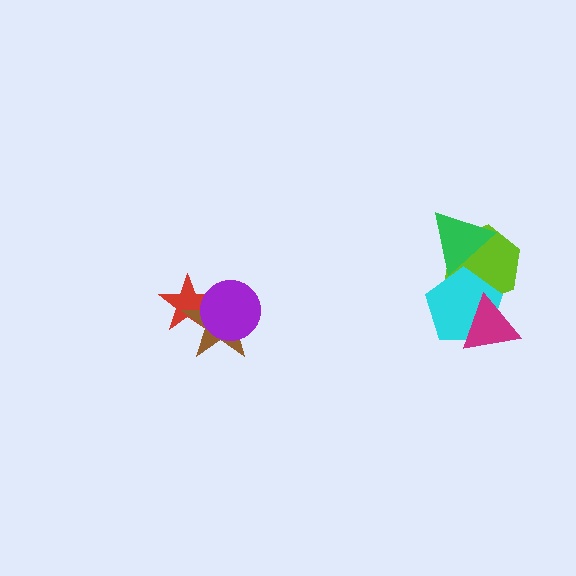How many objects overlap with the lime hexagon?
3 objects overlap with the lime hexagon.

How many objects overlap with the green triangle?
2 objects overlap with the green triangle.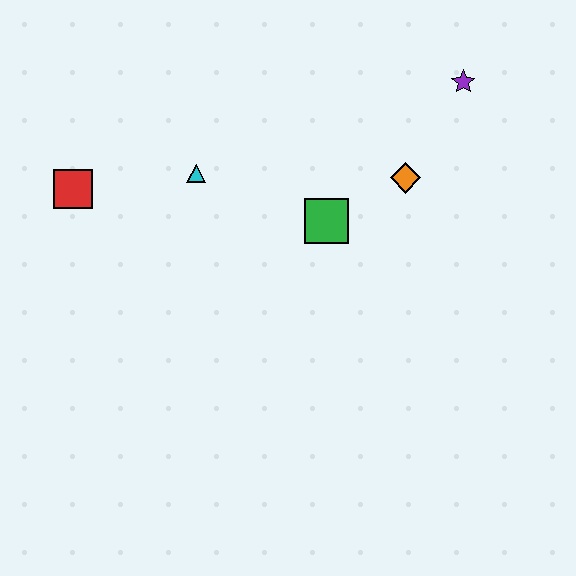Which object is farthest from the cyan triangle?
The purple star is farthest from the cyan triangle.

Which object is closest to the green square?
The orange diamond is closest to the green square.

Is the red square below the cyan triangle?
Yes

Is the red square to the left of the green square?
Yes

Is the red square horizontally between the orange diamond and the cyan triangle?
No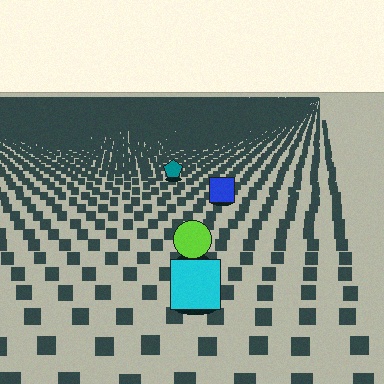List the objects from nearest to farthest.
From nearest to farthest: the cyan square, the lime circle, the blue square, the teal pentagon.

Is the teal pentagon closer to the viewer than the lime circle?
No. The lime circle is closer — you can tell from the texture gradient: the ground texture is coarser near it.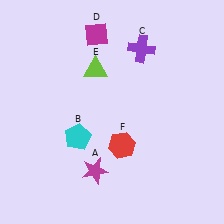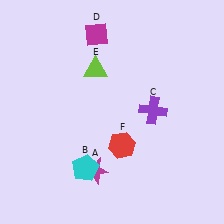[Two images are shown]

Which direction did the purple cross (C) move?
The purple cross (C) moved down.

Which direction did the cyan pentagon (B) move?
The cyan pentagon (B) moved down.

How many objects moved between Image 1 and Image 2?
2 objects moved between the two images.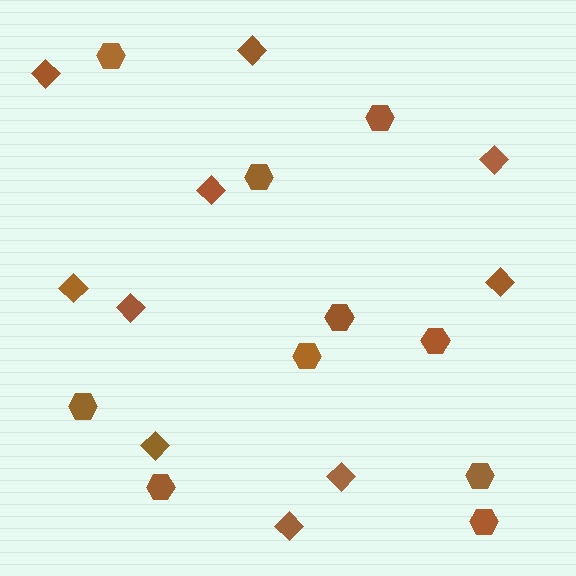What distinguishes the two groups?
There are 2 groups: one group of hexagons (10) and one group of diamonds (10).